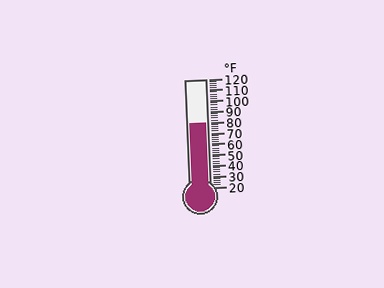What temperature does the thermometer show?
The thermometer shows approximately 80°F.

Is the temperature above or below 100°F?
The temperature is below 100°F.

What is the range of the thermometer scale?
The thermometer scale ranges from 20°F to 120°F.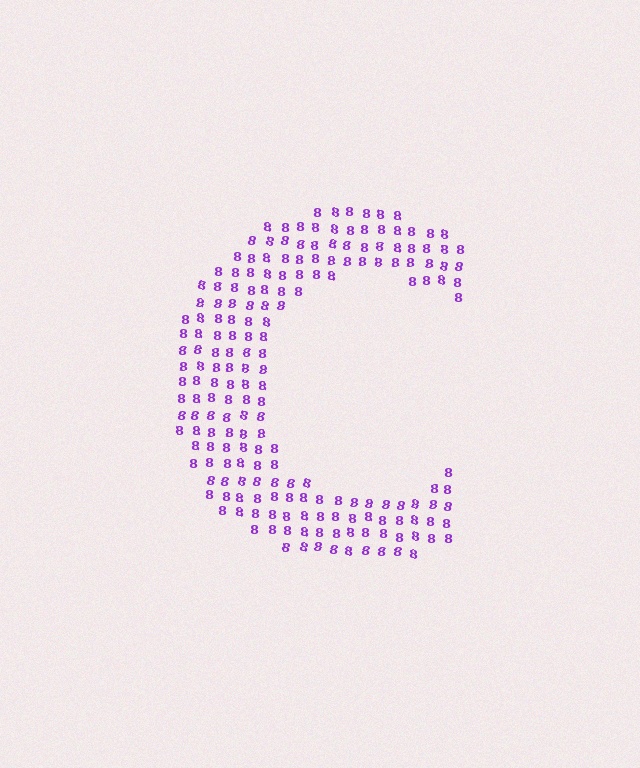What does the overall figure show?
The overall figure shows the letter C.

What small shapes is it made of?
It is made of small digit 8's.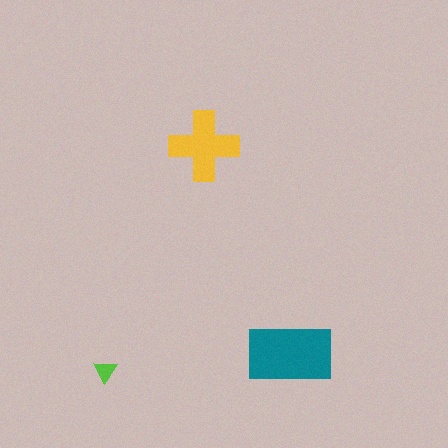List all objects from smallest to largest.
The lime triangle, the yellow cross, the teal rectangle.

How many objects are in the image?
There are 3 objects in the image.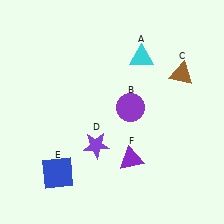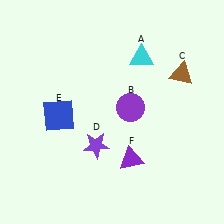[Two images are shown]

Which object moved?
The blue square (E) moved up.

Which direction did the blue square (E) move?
The blue square (E) moved up.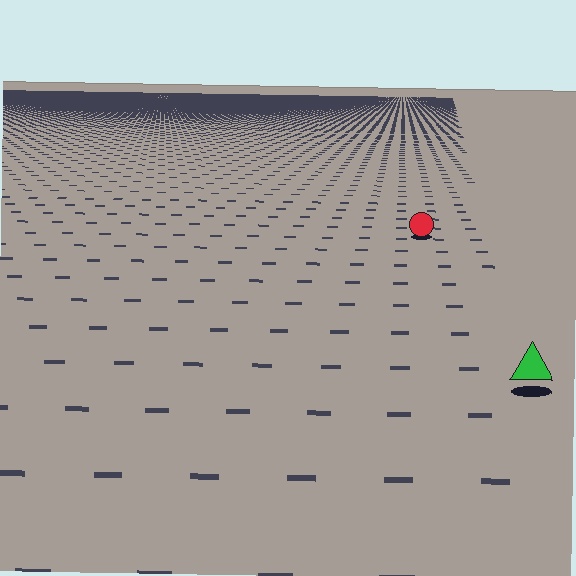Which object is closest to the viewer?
The green triangle is closest. The texture marks near it are larger and more spread out.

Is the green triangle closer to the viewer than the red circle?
Yes. The green triangle is closer — you can tell from the texture gradient: the ground texture is coarser near it.